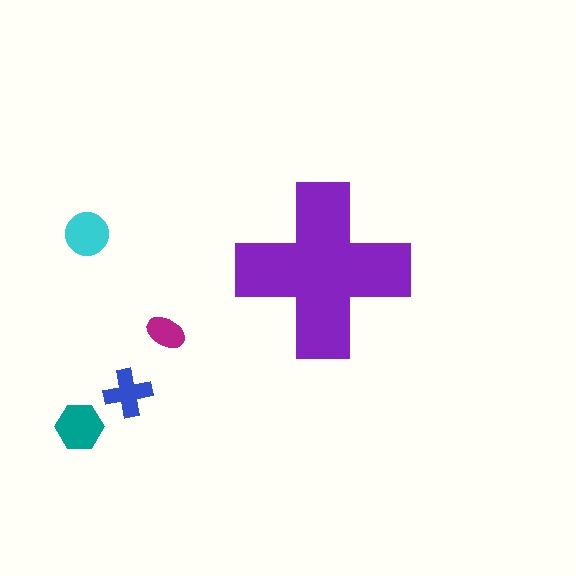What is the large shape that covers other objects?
A purple cross.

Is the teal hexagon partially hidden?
No, the teal hexagon is fully visible.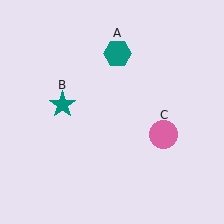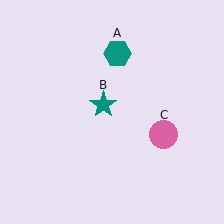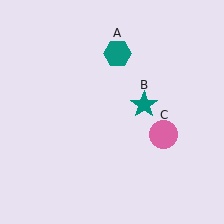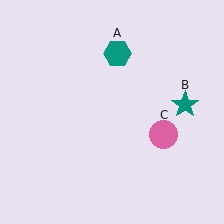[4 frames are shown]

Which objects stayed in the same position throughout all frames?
Teal hexagon (object A) and pink circle (object C) remained stationary.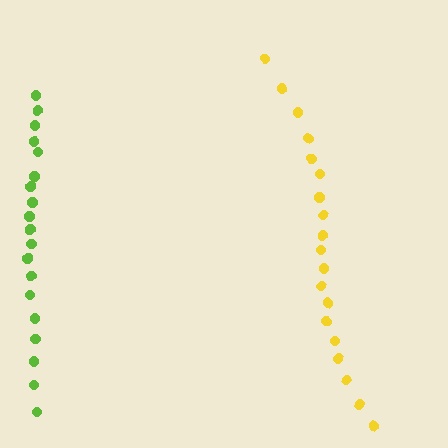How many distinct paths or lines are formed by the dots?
There are 2 distinct paths.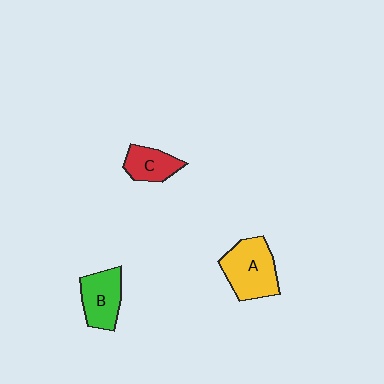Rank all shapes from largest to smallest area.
From largest to smallest: A (yellow), B (green), C (red).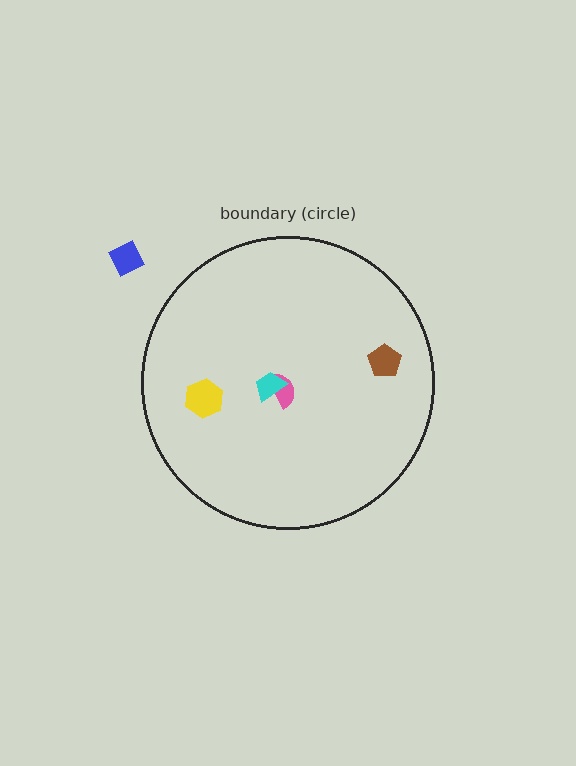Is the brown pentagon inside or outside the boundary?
Inside.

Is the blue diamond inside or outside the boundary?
Outside.